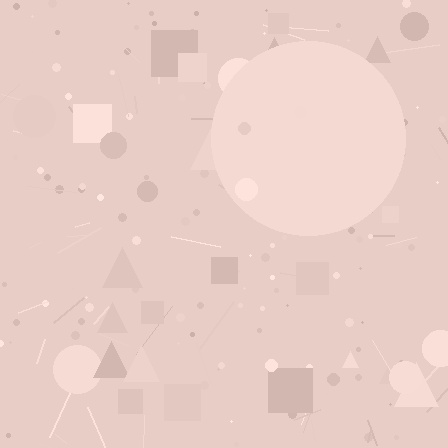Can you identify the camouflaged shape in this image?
The camouflaged shape is a circle.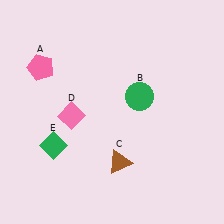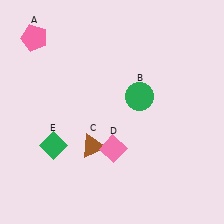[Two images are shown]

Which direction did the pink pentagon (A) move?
The pink pentagon (A) moved up.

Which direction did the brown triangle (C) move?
The brown triangle (C) moved left.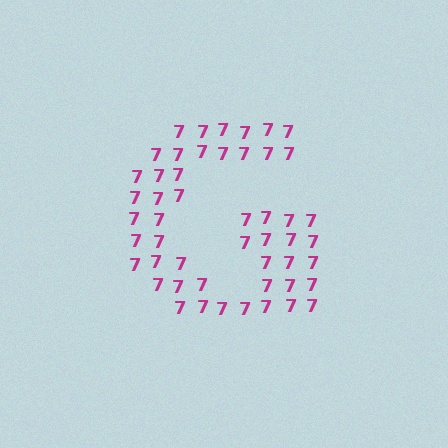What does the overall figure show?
The overall figure shows the letter G.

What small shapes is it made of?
It is made of small digit 7's.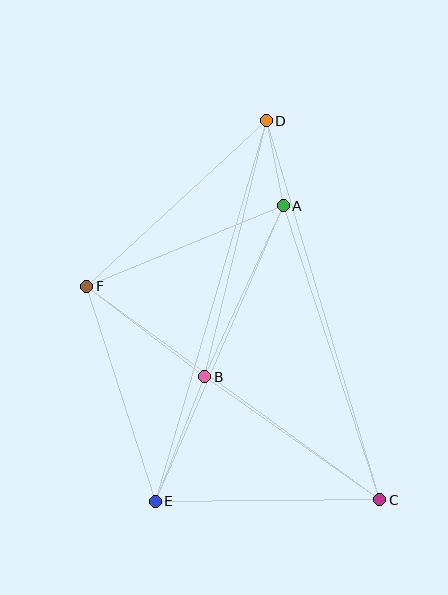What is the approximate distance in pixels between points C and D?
The distance between C and D is approximately 395 pixels.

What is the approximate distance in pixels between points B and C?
The distance between B and C is approximately 214 pixels.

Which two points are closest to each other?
Points A and D are closest to each other.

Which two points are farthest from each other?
Points D and E are farthest from each other.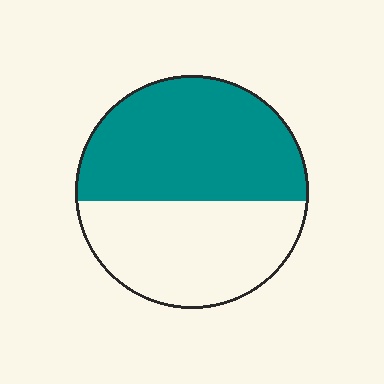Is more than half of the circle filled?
Yes.